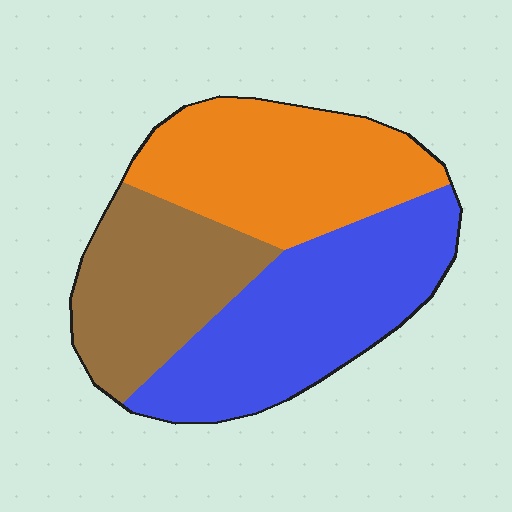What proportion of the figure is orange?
Orange covers about 35% of the figure.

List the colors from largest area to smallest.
From largest to smallest: blue, orange, brown.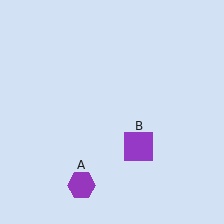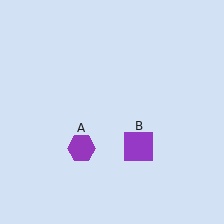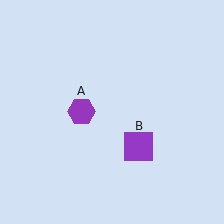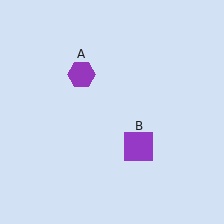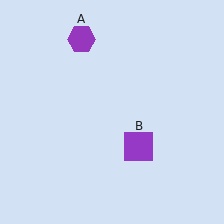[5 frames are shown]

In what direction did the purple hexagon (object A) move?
The purple hexagon (object A) moved up.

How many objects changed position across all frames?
1 object changed position: purple hexagon (object A).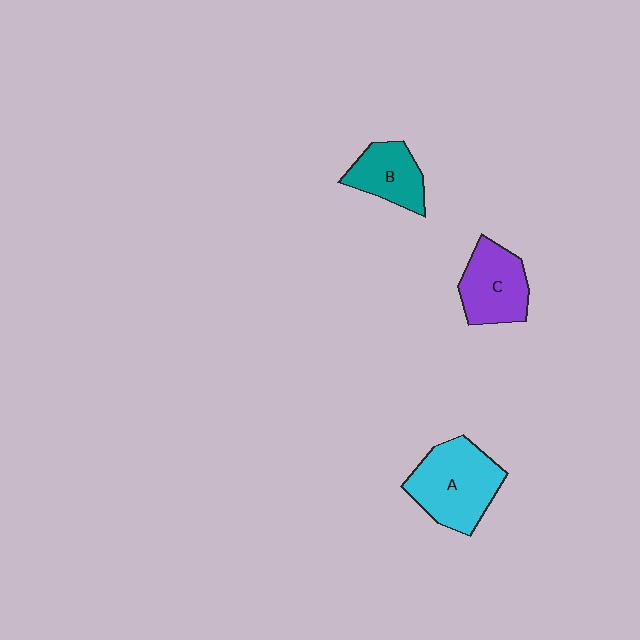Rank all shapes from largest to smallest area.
From largest to smallest: A (cyan), C (purple), B (teal).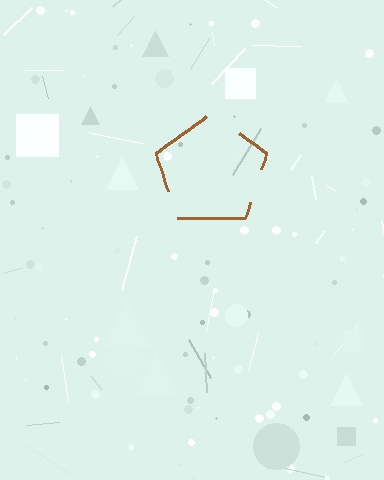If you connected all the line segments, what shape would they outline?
They would outline a pentagon.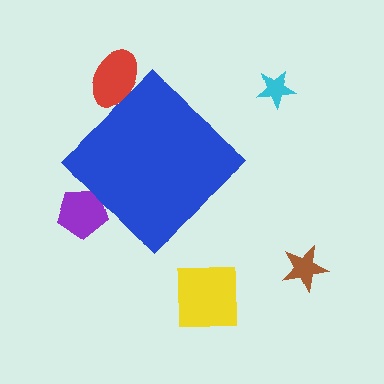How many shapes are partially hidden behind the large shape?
2 shapes are partially hidden.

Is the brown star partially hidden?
No, the brown star is fully visible.